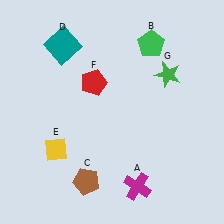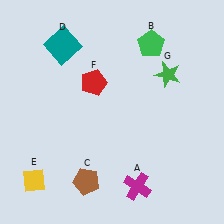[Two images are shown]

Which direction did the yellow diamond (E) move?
The yellow diamond (E) moved down.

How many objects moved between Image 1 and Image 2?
1 object moved between the two images.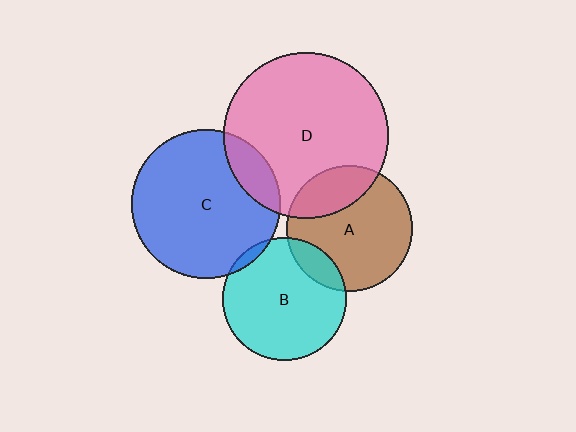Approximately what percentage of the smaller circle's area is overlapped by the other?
Approximately 5%.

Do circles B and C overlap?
Yes.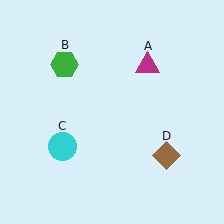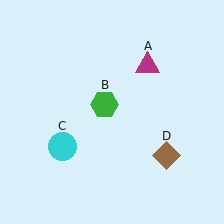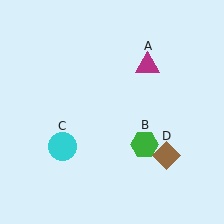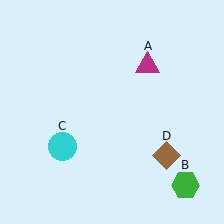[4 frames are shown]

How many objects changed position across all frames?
1 object changed position: green hexagon (object B).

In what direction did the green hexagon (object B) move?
The green hexagon (object B) moved down and to the right.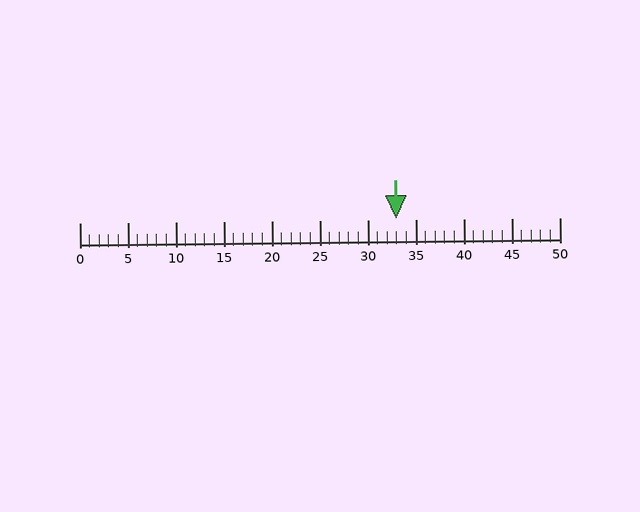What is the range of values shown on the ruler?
The ruler shows values from 0 to 50.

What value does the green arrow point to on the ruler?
The green arrow points to approximately 33.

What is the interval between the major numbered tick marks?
The major tick marks are spaced 5 units apart.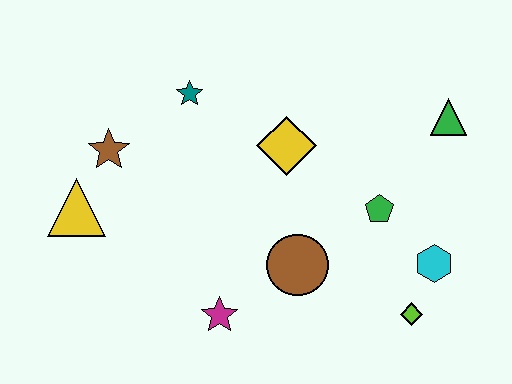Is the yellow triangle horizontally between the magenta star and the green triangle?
No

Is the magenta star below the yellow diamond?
Yes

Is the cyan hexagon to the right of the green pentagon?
Yes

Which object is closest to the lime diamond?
The cyan hexagon is closest to the lime diamond.